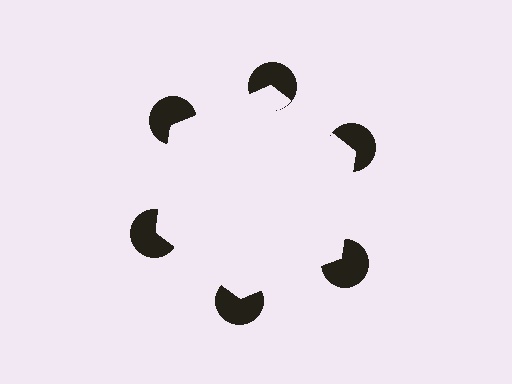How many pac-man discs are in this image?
There are 6 — one at each vertex of the illusory hexagon.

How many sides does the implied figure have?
6 sides.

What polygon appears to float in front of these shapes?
An illusory hexagon — its edges are inferred from the aligned wedge cuts in the pac-man discs, not physically drawn.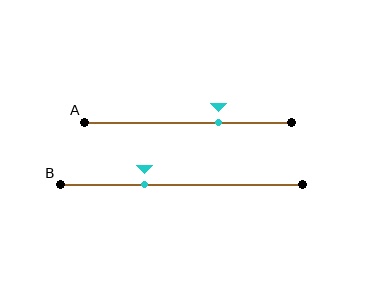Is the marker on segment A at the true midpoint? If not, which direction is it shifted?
No, the marker on segment A is shifted to the right by about 15% of the segment length.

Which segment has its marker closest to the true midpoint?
Segment A has its marker closest to the true midpoint.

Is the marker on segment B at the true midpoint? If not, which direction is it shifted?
No, the marker on segment B is shifted to the left by about 15% of the segment length.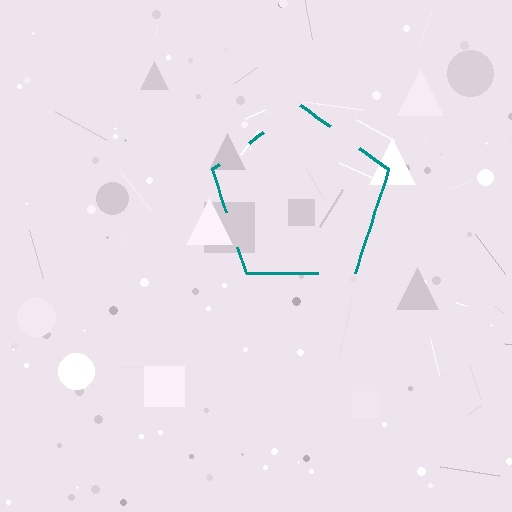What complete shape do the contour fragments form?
The contour fragments form a pentagon.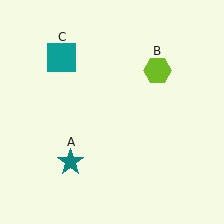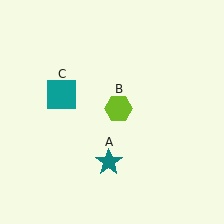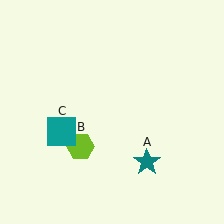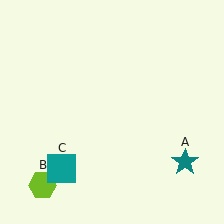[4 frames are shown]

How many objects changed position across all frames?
3 objects changed position: teal star (object A), lime hexagon (object B), teal square (object C).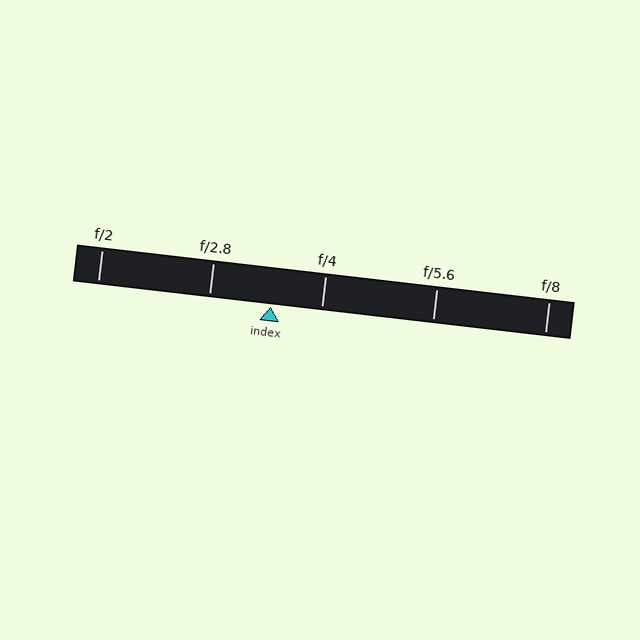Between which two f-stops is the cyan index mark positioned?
The index mark is between f/2.8 and f/4.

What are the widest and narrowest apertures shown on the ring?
The widest aperture shown is f/2 and the narrowest is f/8.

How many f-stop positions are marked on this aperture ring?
There are 5 f-stop positions marked.